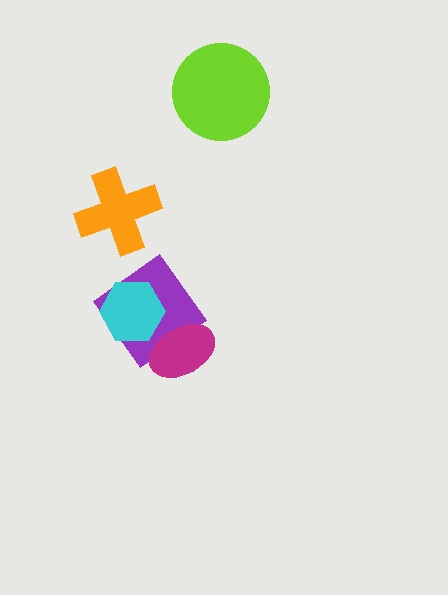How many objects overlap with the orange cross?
0 objects overlap with the orange cross.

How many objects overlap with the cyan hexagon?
1 object overlaps with the cyan hexagon.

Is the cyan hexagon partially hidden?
No, no other shape covers it.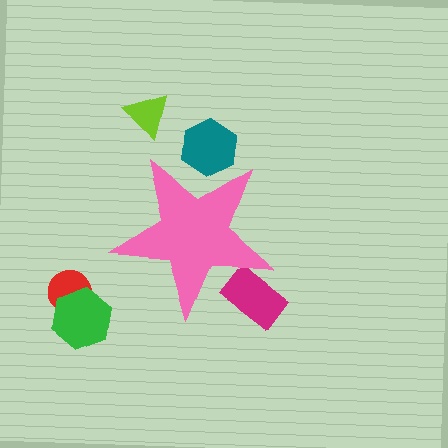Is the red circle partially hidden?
No, the red circle is fully visible.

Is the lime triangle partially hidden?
No, the lime triangle is fully visible.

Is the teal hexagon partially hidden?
Yes, the teal hexagon is partially hidden behind the pink star.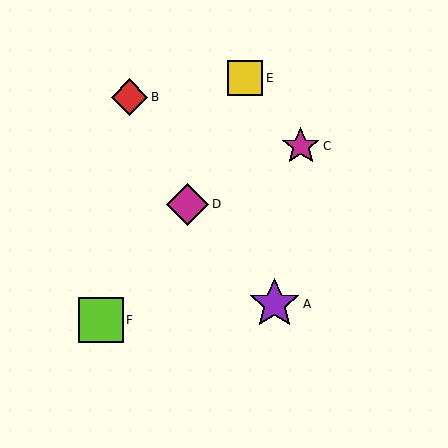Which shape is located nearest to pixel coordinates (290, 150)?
The magenta star (labeled C) at (301, 146) is nearest to that location.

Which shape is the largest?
The purple star (labeled A) is the largest.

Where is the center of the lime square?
The center of the lime square is at (101, 320).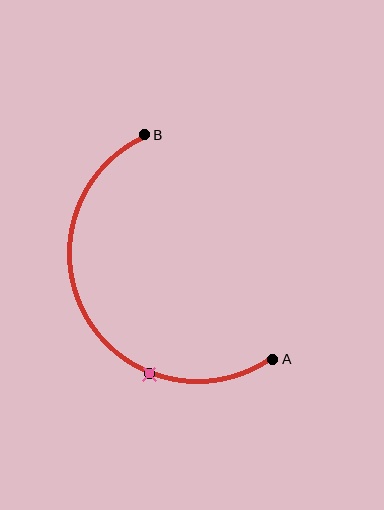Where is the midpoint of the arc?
The arc midpoint is the point on the curve farthest from the straight line joining A and B. It sits to the left of that line.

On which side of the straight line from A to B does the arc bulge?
The arc bulges to the left of the straight line connecting A and B.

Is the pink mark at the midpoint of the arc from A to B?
No. The pink mark lies on the arc but is closer to endpoint A. The arc midpoint would be at the point on the curve equidistant along the arc from both A and B.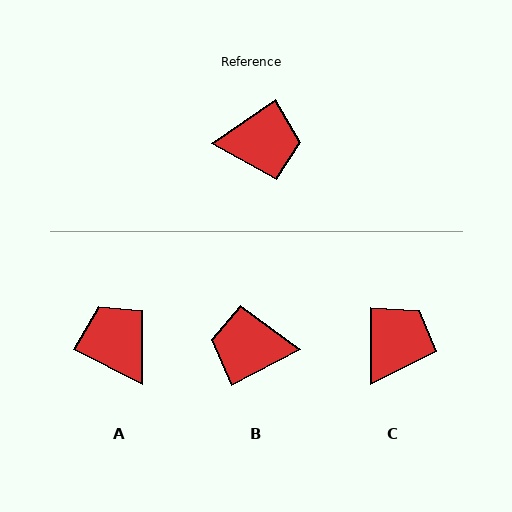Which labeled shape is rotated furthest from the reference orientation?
B, about 173 degrees away.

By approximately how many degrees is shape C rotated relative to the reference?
Approximately 56 degrees counter-clockwise.